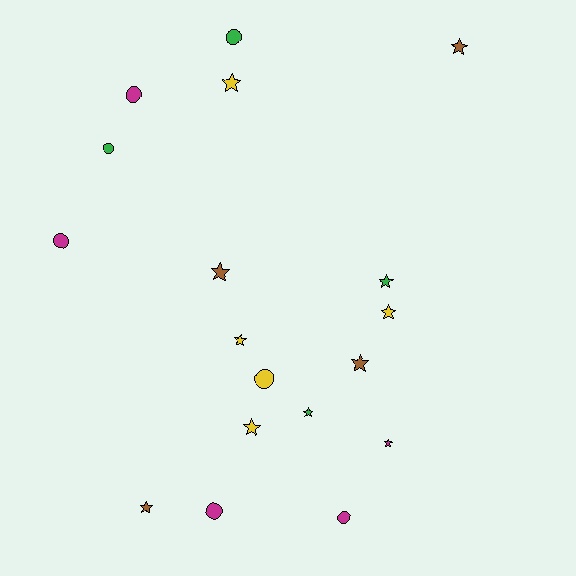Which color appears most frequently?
Magenta, with 5 objects.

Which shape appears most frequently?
Star, with 11 objects.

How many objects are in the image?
There are 18 objects.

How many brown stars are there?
There are 4 brown stars.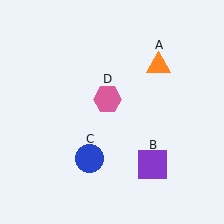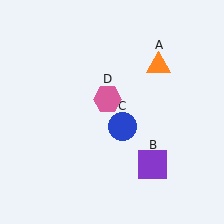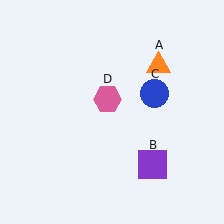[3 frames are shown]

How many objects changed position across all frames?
1 object changed position: blue circle (object C).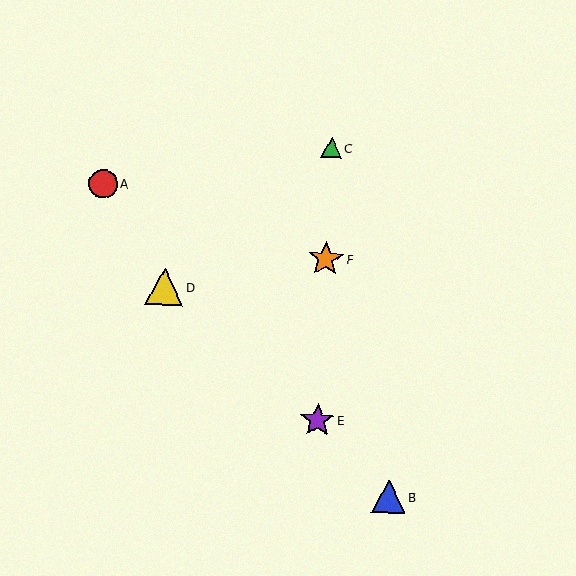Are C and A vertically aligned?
No, C is at x≈331 and A is at x≈103.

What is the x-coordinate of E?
Object E is at x≈317.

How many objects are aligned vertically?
3 objects (C, E, F) are aligned vertically.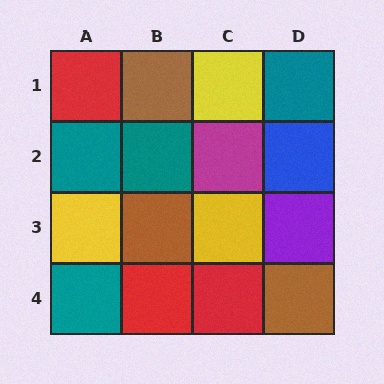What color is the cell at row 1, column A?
Red.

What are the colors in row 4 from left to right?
Teal, red, red, brown.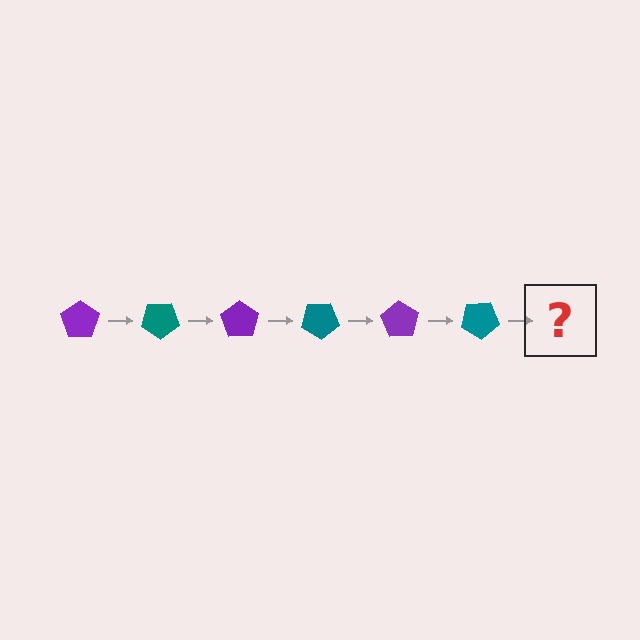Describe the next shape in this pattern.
It should be a purple pentagon, rotated 210 degrees from the start.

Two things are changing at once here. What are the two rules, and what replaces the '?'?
The two rules are that it rotates 35 degrees each step and the color cycles through purple and teal. The '?' should be a purple pentagon, rotated 210 degrees from the start.